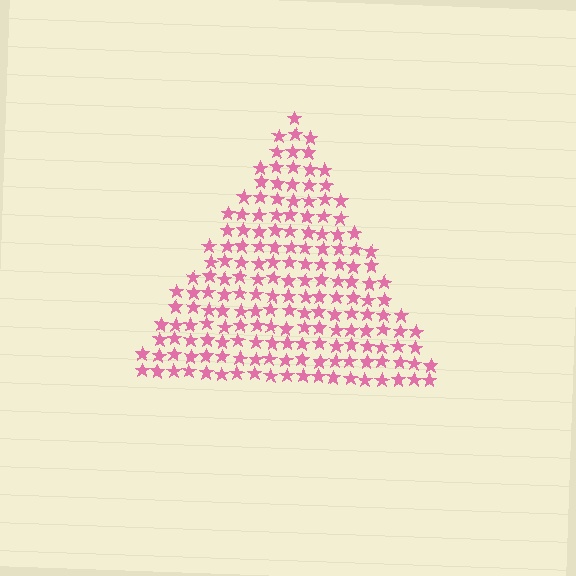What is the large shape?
The large shape is a triangle.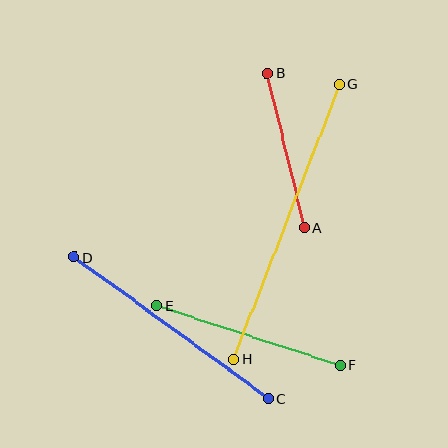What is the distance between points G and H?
The distance is approximately 295 pixels.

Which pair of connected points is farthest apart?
Points G and H are farthest apart.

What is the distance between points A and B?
The distance is approximately 159 pixels.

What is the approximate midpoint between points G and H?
The midpoint is at approximately (287, 222) pixels.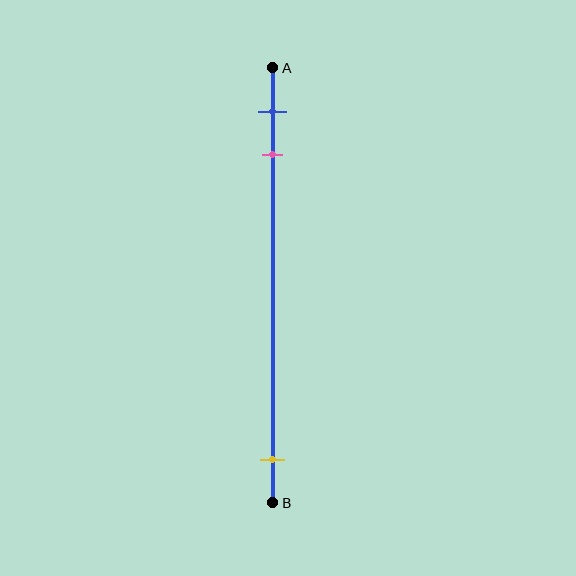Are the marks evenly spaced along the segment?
No, the marks are not evenly spaced.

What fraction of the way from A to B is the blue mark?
The blue mark is approximately 10% (0.1) of the way from A to B.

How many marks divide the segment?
There are 3 marks dividing the segment.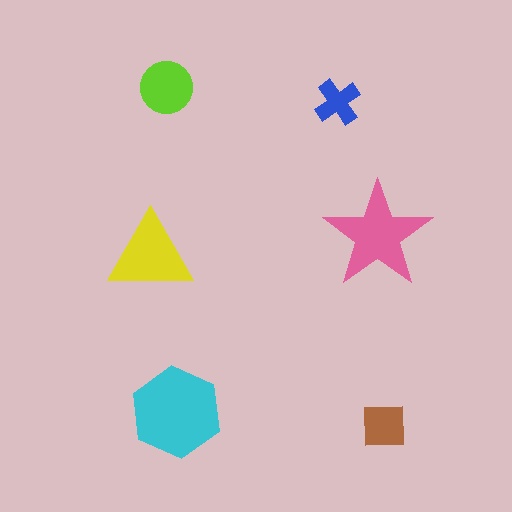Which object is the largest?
The cyan hexagon.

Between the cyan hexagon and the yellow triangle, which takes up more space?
The cyan hexagon.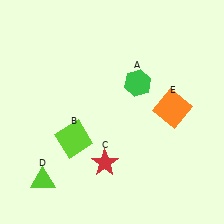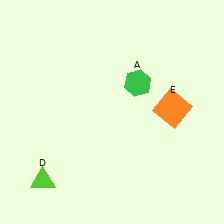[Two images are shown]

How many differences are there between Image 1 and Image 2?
There are 2 differences between the two images.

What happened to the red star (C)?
The red star (C) was removed in Image 2. It was in the bottom-left area of Image 1.